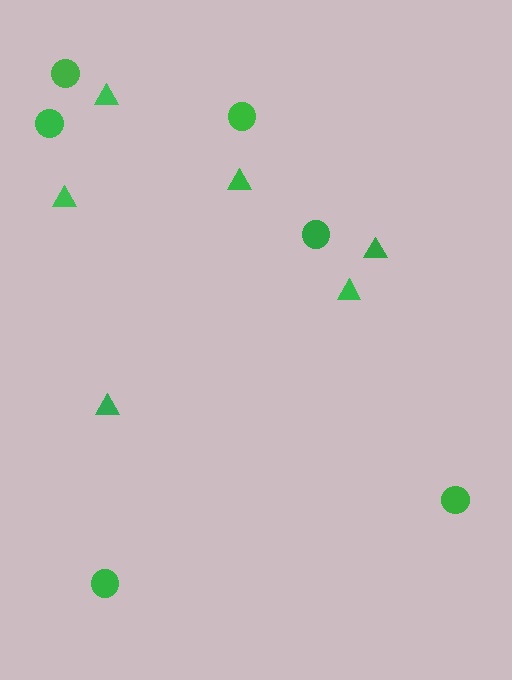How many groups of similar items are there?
There are 2 groups: one group of circles (6) and one group of triangles (6).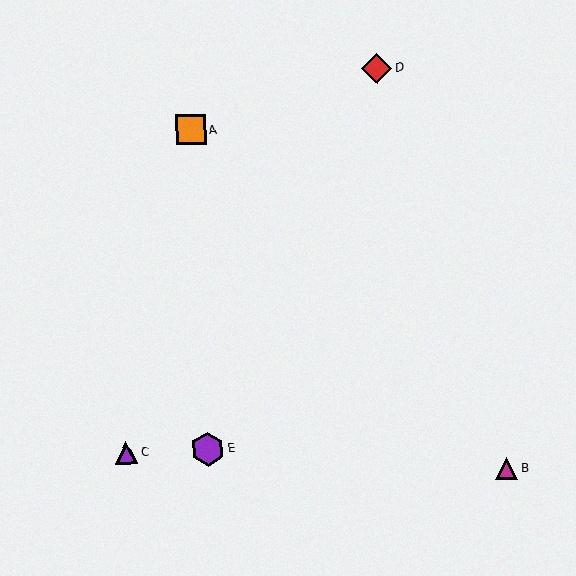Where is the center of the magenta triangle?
The center of the magenta triangle is at (507, 469).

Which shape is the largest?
The purple hexagon (labeled E) is the largest.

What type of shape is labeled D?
Shape D is a red diamond.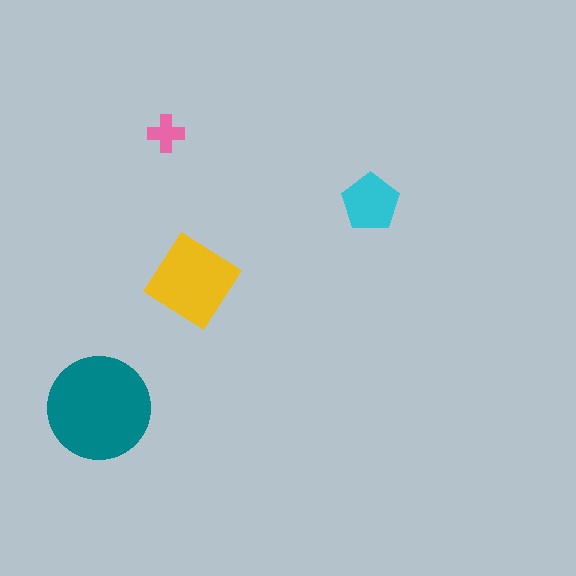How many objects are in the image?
There are 4 objects in the image.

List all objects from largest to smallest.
The teal circle, the yellow diamond, the cyan pentagon, the pink cross.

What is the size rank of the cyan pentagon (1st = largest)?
3rd.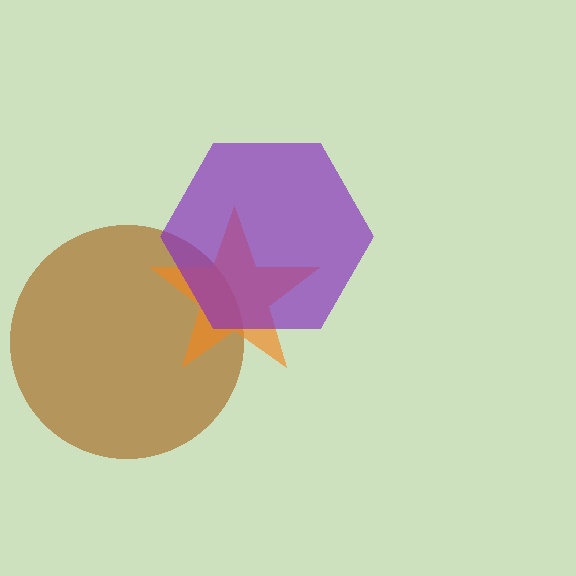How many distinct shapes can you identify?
There are 3 distinct shapes: a brown circle, an orange star, a purple hexagon.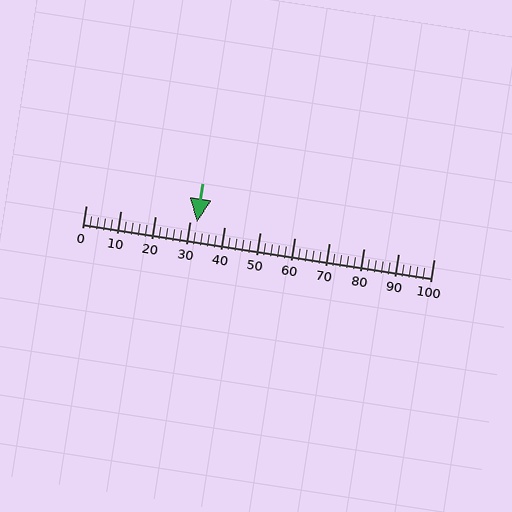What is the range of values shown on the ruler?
The ruler shows values from 0 to 100.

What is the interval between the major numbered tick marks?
The major tick marks are spaced 10 units apart.